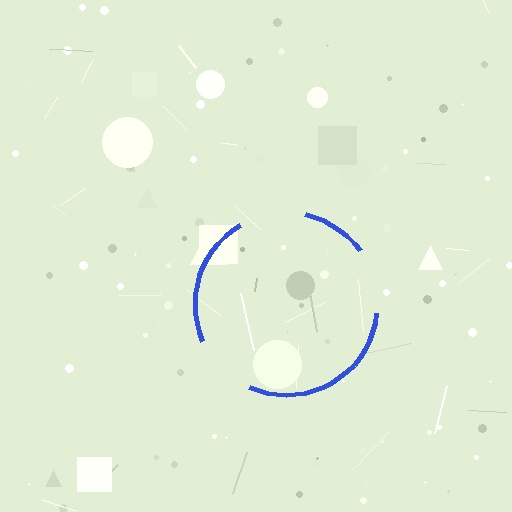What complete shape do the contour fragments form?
The contour fragments form a circle.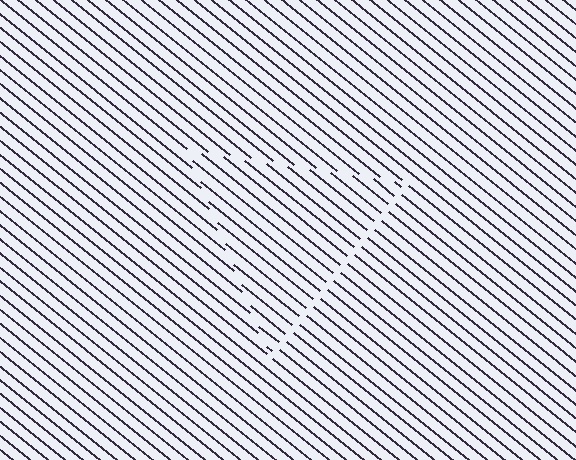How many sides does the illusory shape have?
3 sides — the line-ends trace a triangle.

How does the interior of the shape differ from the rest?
The interior of the shape contains the same grating, shifted by half a period — the contour is defined by the phase discontinuity where line-ends from the inner and outer gratings abut.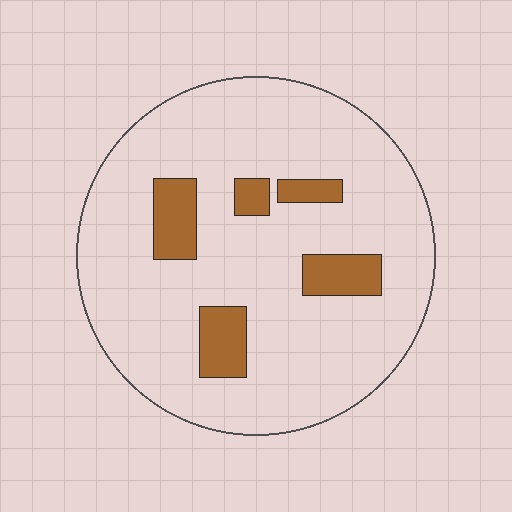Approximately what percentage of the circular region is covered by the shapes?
Approximately 15%.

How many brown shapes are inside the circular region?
5.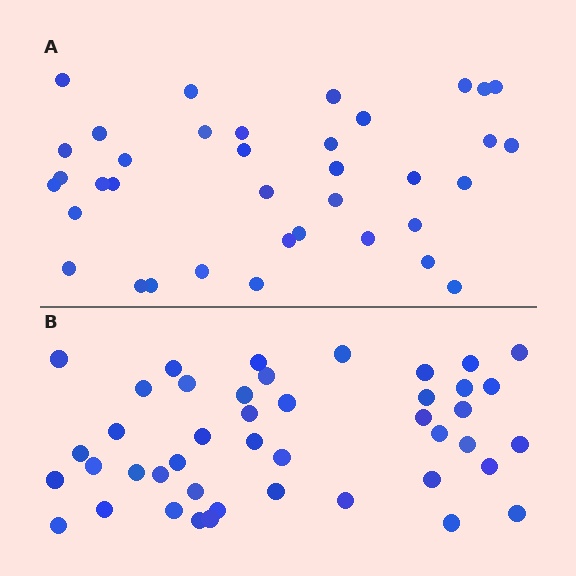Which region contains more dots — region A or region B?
Region B (the bottom region) has more dots.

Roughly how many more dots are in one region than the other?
Region B has roughly 8 or so more dots than region A.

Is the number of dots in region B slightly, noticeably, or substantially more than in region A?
Region B has only slightly more — the two regions are fairly close. The ratio is roughly 1.2 to 1.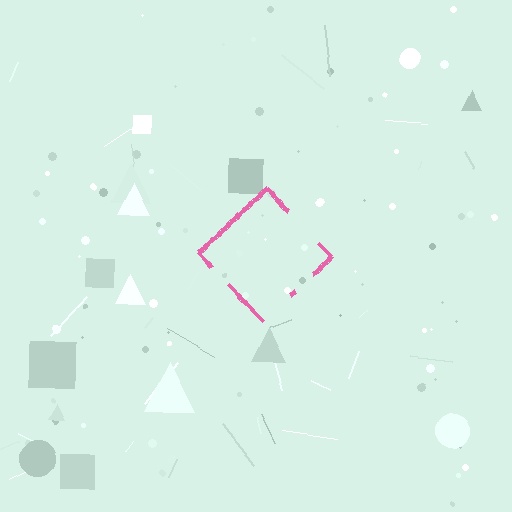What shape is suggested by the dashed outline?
The dashed outline suggests a diamond.